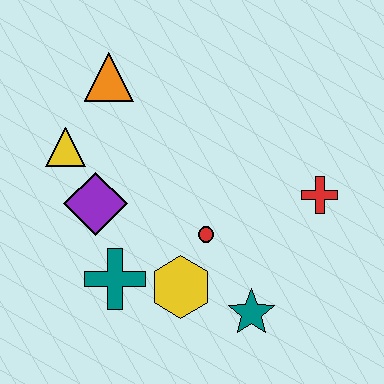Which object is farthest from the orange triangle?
The teal star is farthest from the orange triangle.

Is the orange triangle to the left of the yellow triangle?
No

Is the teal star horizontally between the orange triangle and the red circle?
No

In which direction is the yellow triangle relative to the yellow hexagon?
The yellow triangle is above the yellow hexagon.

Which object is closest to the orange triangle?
The yellow triangle is closest to the orange triangle.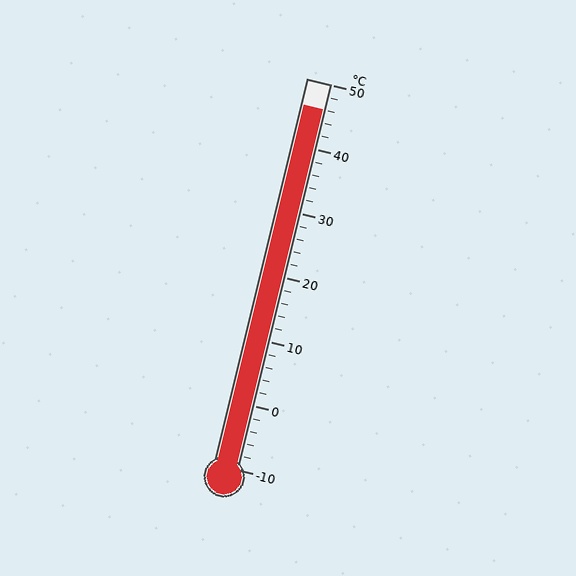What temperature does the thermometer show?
The thermometer shows approximately 46°C.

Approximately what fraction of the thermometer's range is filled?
The thermometer is filled to approximately 95% of its range.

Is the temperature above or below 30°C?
The temperature is above 30°C.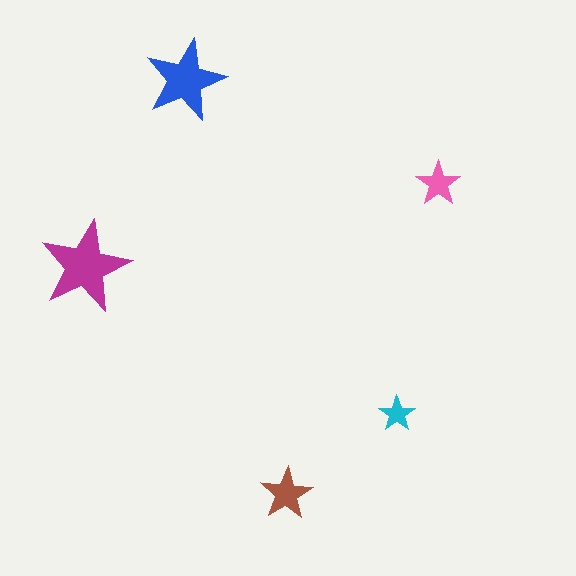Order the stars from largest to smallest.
the magenta one, the blue one, the brown one, the pink one, the cyan one.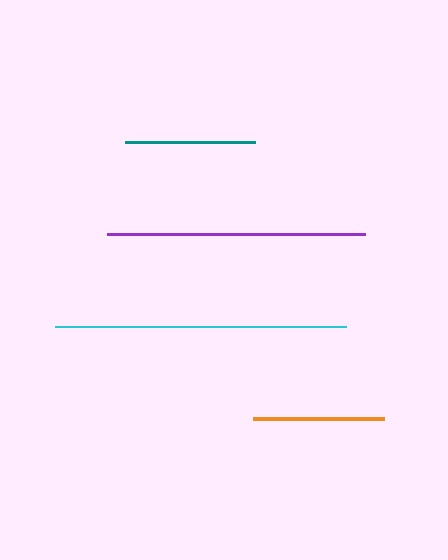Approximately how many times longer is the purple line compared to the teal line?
The purple line is approximately 2.0 times the length of the teal line.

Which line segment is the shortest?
The teal line is the shortest at approximately 130 pixels.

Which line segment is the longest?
The cyan line is the longest at approximately 291 pixels.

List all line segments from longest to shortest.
From longest to shortest: cyan, purple, orange, teal.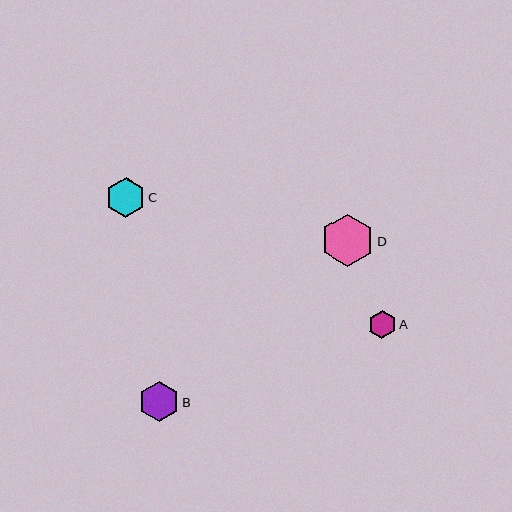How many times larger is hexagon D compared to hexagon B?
Hexagon D is approximately 1.3 times the size of hexagon B.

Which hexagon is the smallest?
Hexagon A is the smallest with a size of approximately 27 pixels.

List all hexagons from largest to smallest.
From largest to smallest: D, C, B, A.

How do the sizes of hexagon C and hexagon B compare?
Hexagon C and hexagon B are approximately the same size.